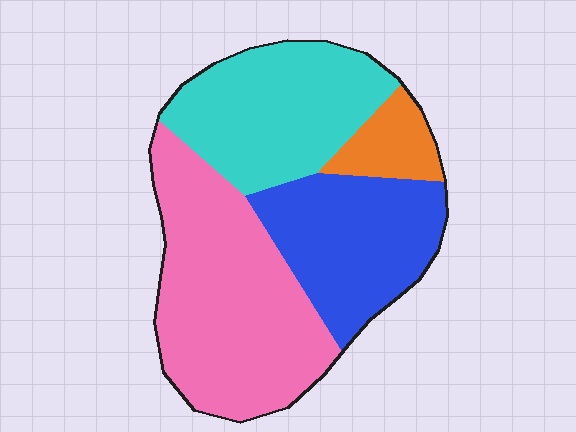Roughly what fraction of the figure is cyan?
Cyan takes up about one quarter (1/4) of the figure.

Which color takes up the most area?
Pink, at roughly 40%.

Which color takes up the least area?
Orange, at roughly 10%.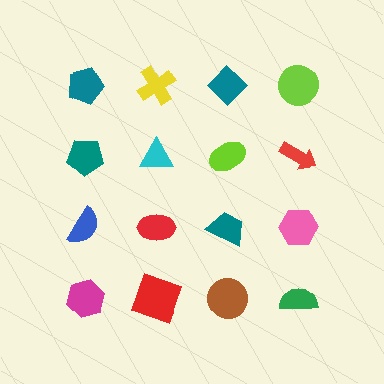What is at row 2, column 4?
A red arrow.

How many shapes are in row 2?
4 shapes.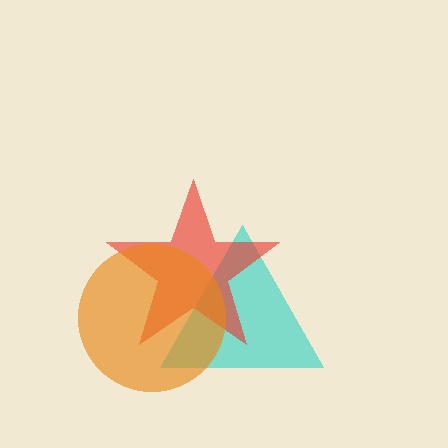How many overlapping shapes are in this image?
There are 3 overlapping shapes in the image.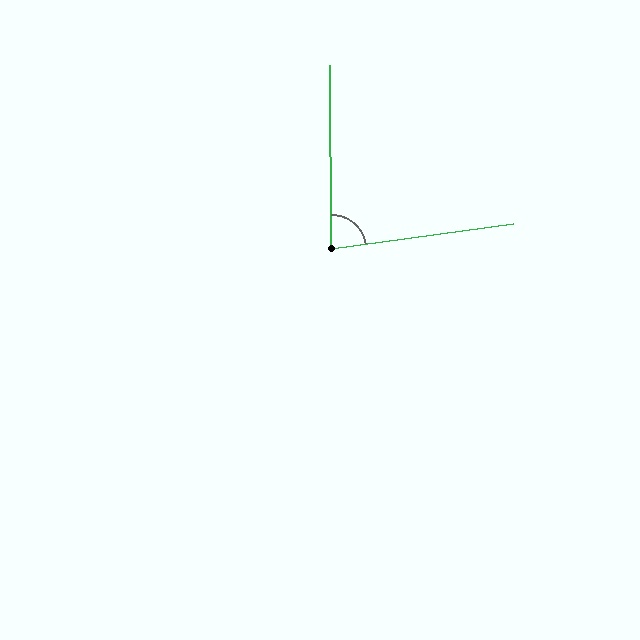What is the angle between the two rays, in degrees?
Approximately 82 degrees.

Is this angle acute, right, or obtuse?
It is acute.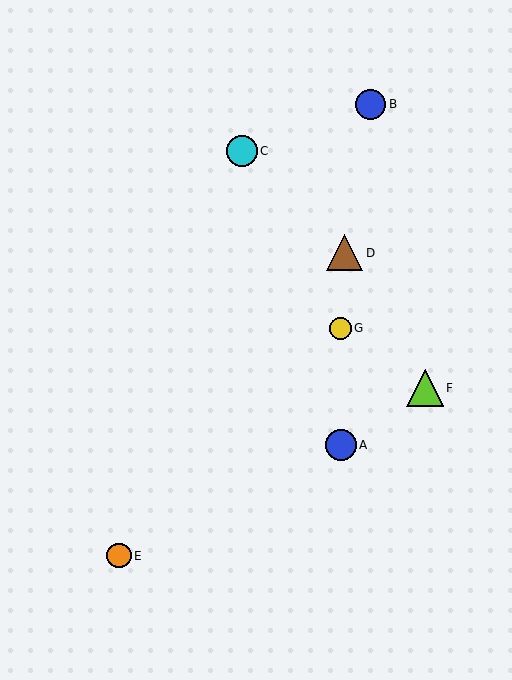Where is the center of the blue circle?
The center of the blue circle is at (341, 445).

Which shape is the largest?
The lime triangle (labeled F) is the largest.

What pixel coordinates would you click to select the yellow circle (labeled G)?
Click at (340, 328) to select the yellow circle G.